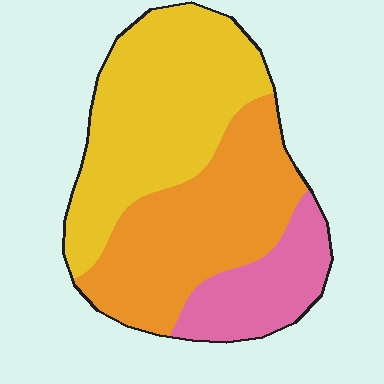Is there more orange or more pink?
Orange.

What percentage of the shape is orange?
Orange covers 39% of the shape.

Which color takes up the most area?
Yellow, at roughly 45%.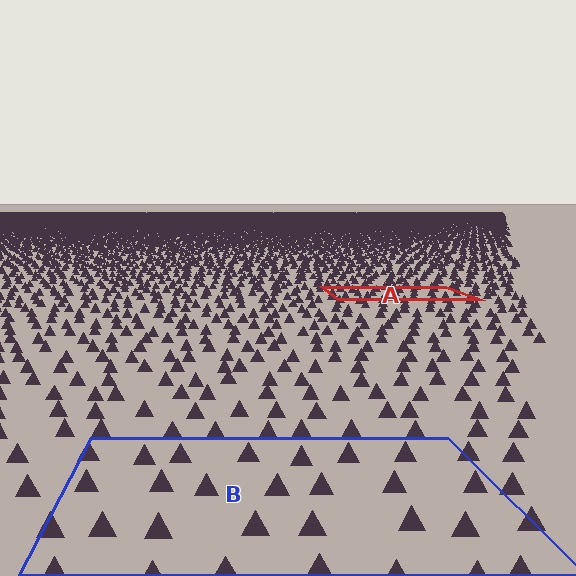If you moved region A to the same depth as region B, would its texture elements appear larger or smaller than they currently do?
They would appear larger. At a closer depth, the same texture elements are projected at a bigger on-screen size.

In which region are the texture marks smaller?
The texture marks are smaller in region A, because it is farther away.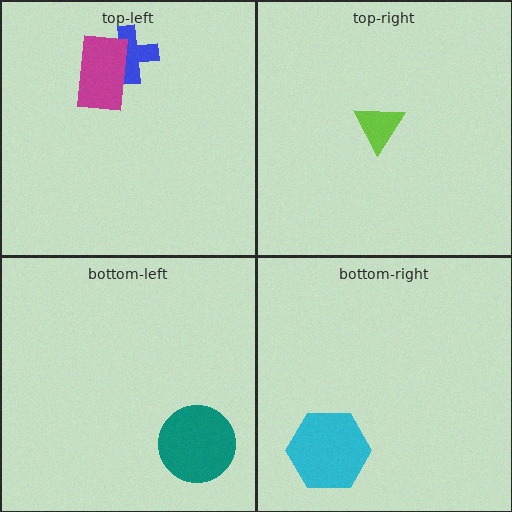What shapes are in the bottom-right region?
The cyan hexagon.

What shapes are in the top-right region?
The lime triangle.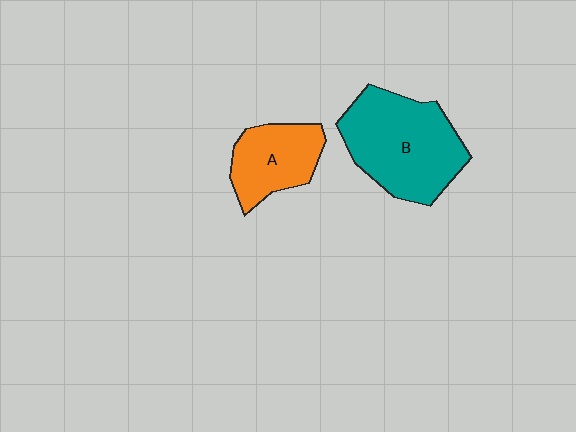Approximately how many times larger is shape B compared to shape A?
Approximately 1.7 times.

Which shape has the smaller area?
Shape A (orange).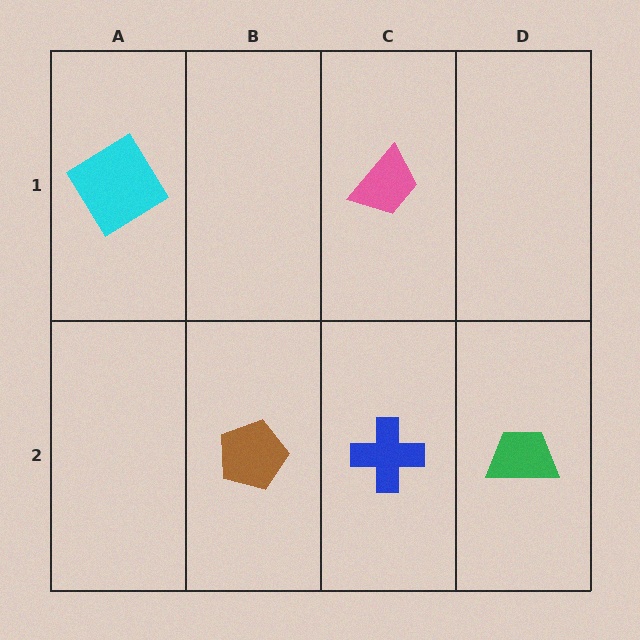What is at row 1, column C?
A pink trapezoid.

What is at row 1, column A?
A cyan diamond.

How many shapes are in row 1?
2 shapes.